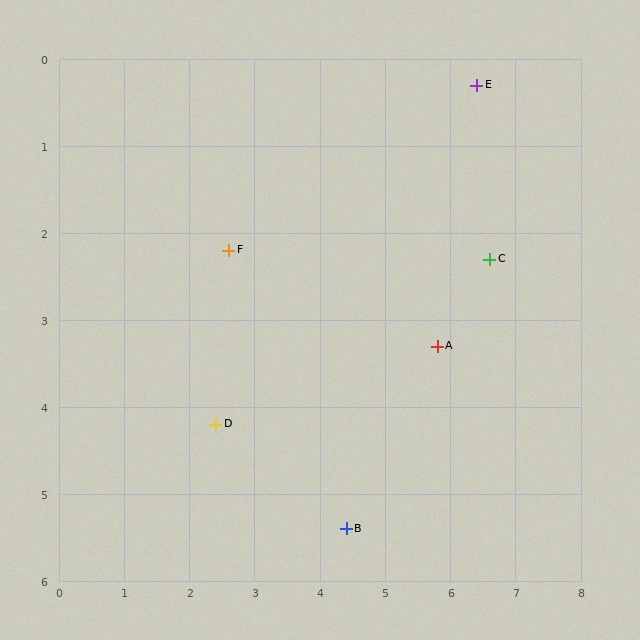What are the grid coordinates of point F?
Point F is at approximately (2.6, 2.2).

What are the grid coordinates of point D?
Point D is at approximately (2.4, 4.2).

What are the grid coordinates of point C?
Point C is at approximately (6.6, 2.3).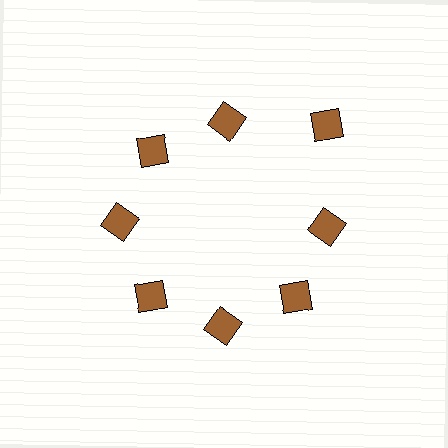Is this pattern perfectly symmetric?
No. The 8 brown diamonds are arranged in a ring, but one element near the 2 o'clock position is pushed outward from the center, breaking the 8-fold rotational symmetry.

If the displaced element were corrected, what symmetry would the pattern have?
It would have 8-fold rotational symmetry — the pattern would map onto itself every 45 degrees.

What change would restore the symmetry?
The symmetry would be restored by moving it inward, back onto the ring so that all 8 diamonds sit at equal angles and equal distance from the center.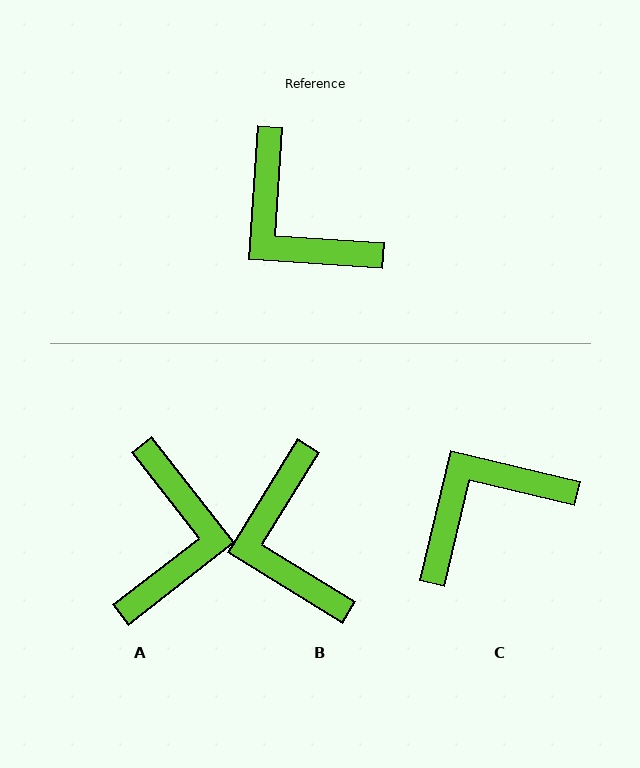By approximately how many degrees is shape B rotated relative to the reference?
Approximately 28 degrees clockwise.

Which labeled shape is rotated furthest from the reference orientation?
A, about 132 degrees away.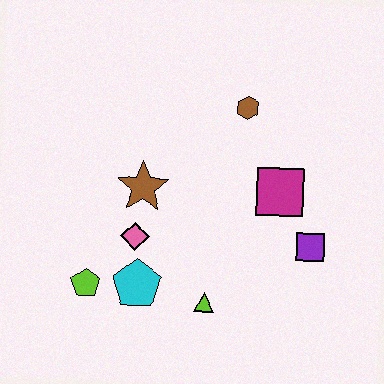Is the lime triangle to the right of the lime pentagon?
Yes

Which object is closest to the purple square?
The magenta square is closest to the purple square.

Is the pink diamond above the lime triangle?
Yes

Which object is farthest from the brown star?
The purple square is farthest from the brown star.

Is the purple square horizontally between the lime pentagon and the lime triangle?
No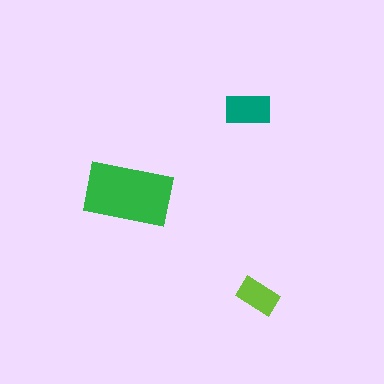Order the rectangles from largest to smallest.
the green one, the teal one, the lime one.